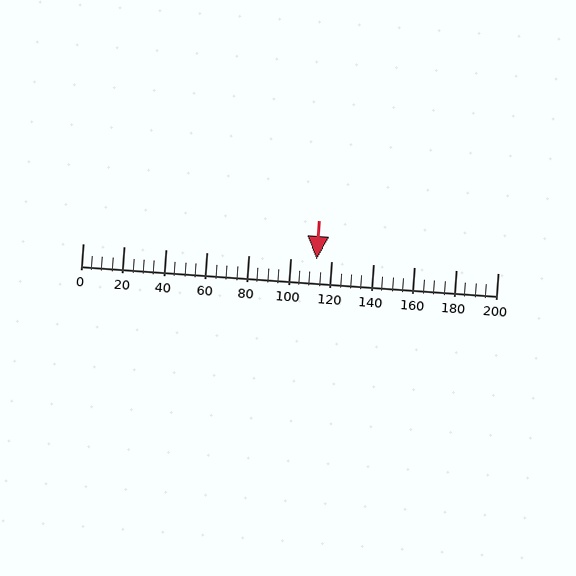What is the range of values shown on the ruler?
The ruler shows values from 0 to 200.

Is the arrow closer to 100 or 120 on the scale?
The arrow is closer to 120.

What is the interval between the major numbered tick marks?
The major tick marks are spaced 20 units apart.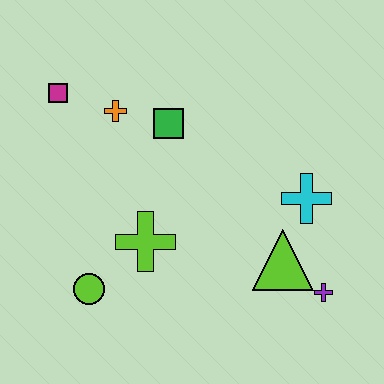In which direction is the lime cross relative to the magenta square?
The lime cross is below the magenta square.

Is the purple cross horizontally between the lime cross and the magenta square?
No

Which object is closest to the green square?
The orange cross is closest to the green square.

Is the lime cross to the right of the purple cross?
No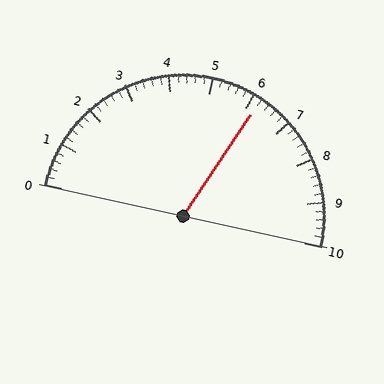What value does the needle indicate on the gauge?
The needle indicates approximately 6.2.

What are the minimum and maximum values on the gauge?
The gauge ranges from 0 to 10.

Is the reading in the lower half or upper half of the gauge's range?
The reading is in the upper half of the range (0 to 10).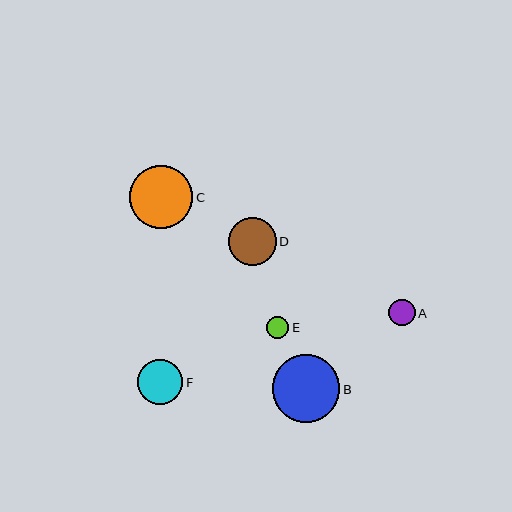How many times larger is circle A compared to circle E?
Circle A is approximately 1.2 times the size of circle E.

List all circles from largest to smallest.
From largest to smallest: B, C, D, F, A, E.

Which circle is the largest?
Circle B is the largest with a size of approximately 68 pixels.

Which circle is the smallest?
Circle E is the smallest with a size of approximately 22 pixels.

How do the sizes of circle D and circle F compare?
Circle D and circle F are approximately the same size.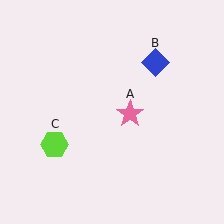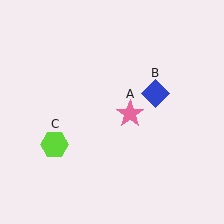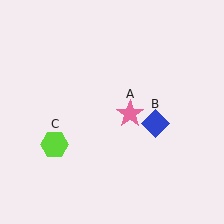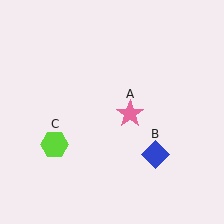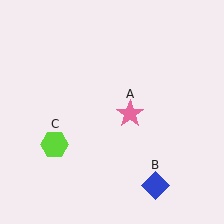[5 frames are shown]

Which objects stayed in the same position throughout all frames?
Pink star (object A) and lime hexagon (object C) remained stationary.